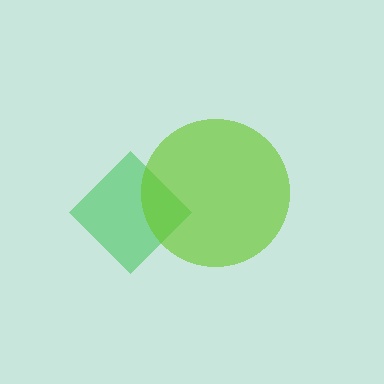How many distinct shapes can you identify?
There are 2 distinct shapes: a green diamond, a lime circle.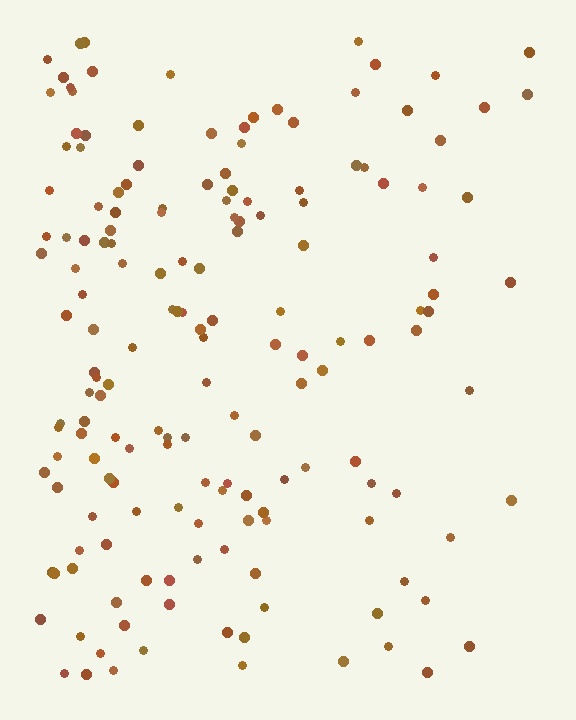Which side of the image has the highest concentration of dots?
The left.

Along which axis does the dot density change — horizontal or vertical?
Horizontal.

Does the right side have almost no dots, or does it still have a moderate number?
Still a moderate number, just noticeably fewer than the left.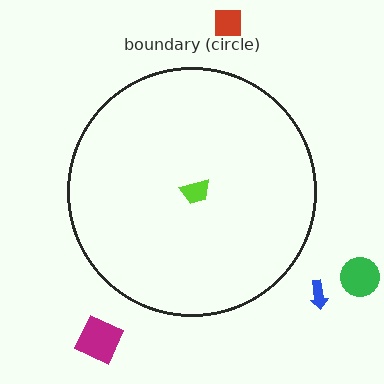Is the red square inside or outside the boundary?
Outside.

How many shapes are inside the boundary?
1 inside, 4 outside.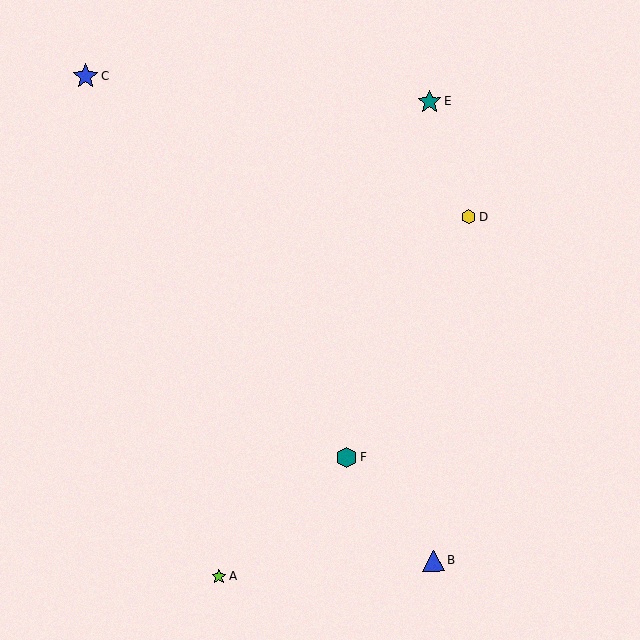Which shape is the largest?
The blue star (labeled C) is the largest.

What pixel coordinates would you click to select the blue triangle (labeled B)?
Click at (433, 561) to select the blue triangle B.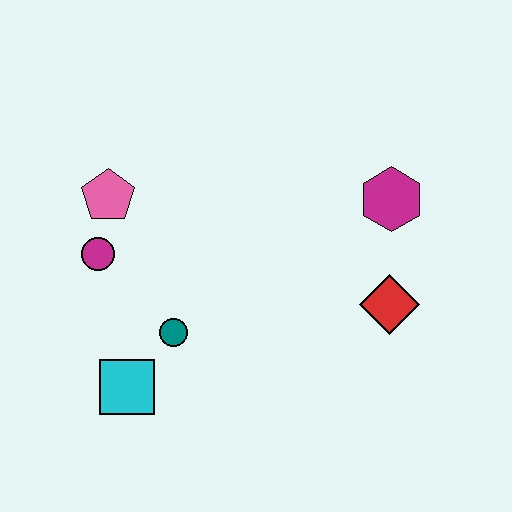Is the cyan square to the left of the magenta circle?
No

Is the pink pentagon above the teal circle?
Yes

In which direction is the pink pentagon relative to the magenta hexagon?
The pink pentagon is to the left of the magenta hexagon.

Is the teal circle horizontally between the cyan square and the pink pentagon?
No